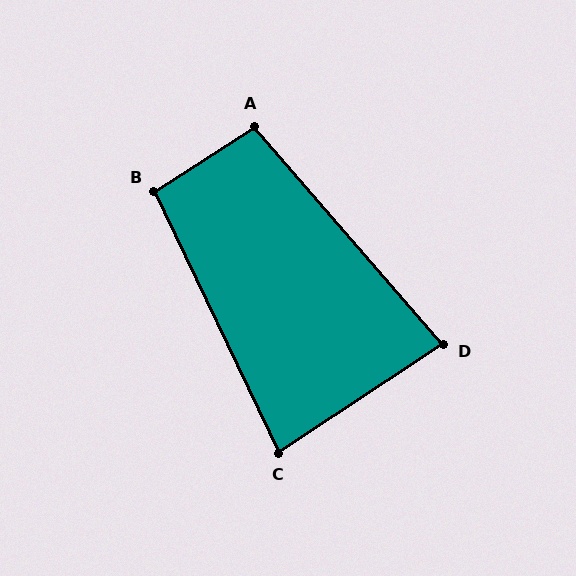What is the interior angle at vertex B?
Approximately 97 degrees (obtuse).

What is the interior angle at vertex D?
Approximately 83 degrees (acute).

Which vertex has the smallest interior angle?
C, at approximately 82 degrees.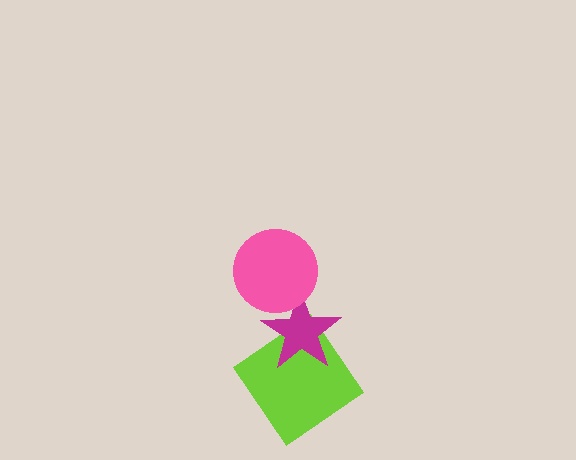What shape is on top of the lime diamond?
The magenta star is on top of the lime diamond.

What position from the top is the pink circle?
The pink circle is 1st from the top.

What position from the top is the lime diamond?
The lime diamond is 3rd from the top.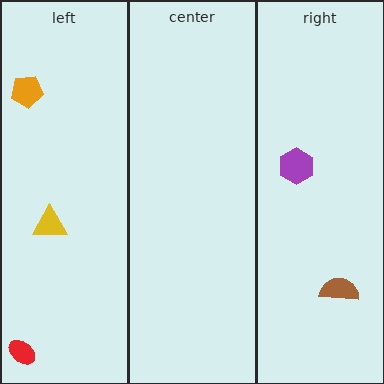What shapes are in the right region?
The brown semicircle, the purple hexagon.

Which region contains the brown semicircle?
The right region.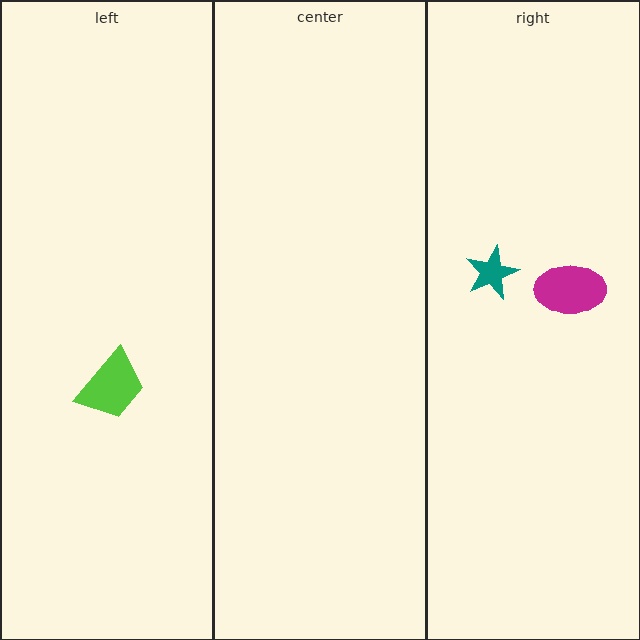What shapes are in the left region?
The lime trapezoid.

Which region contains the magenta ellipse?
The right region.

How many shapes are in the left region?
1.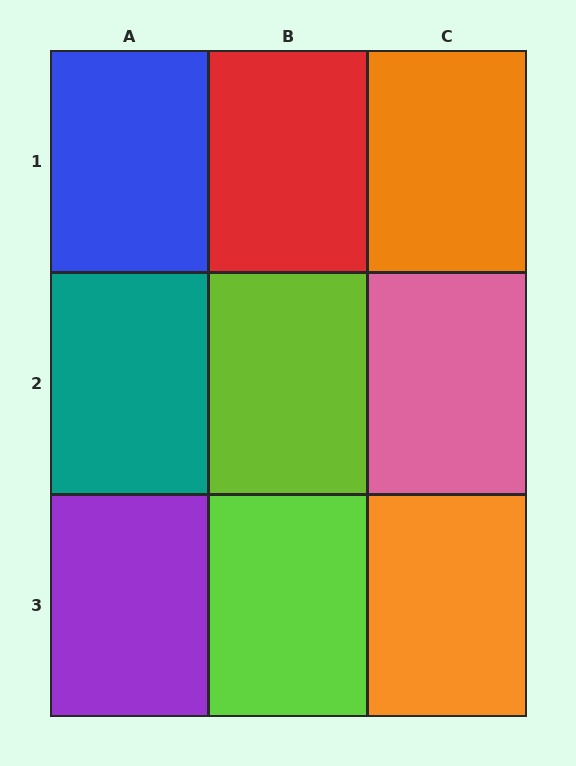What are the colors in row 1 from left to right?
Blue, red, orange.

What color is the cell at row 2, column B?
Lime.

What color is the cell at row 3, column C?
Orange.